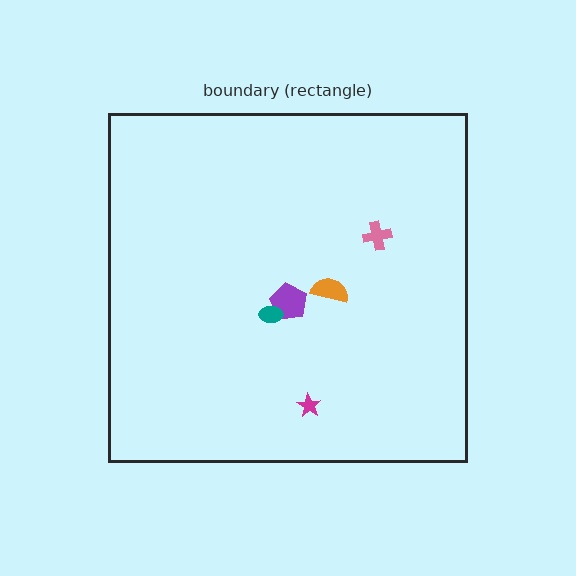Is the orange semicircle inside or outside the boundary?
Inside.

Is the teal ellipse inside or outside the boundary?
Inside.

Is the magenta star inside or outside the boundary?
Inside.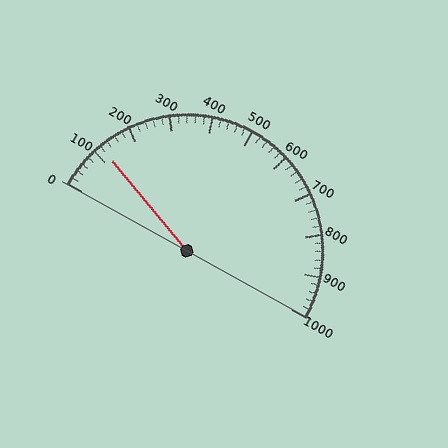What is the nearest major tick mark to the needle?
The nearest major tick mark is 100.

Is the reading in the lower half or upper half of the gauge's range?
The reading is in the lower half of the range (0 to 1000).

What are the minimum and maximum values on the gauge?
The gauge ranges from 0 to 1000.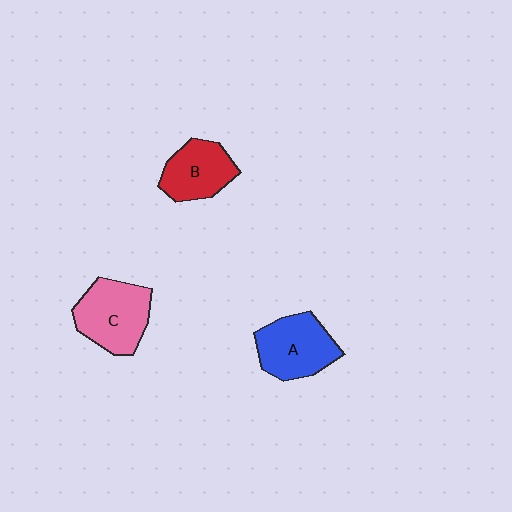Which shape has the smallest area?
Shape B (red).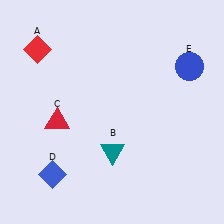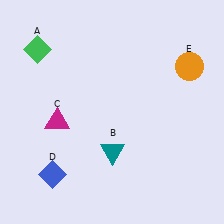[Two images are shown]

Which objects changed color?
A changed from red to green. C changed from red to magenta. E changed from blue to orange.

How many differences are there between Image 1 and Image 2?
There are 3 differences between the two images.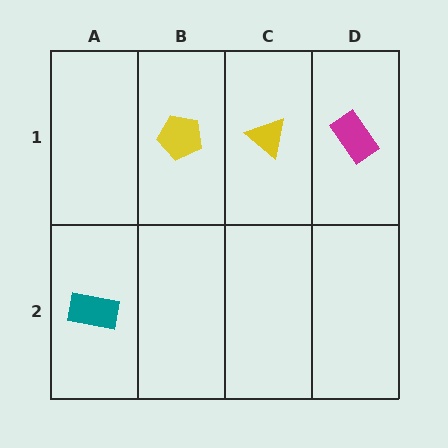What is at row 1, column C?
A yellow triangle.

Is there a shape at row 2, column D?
No, that cell is empty.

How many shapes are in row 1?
3 shapes.